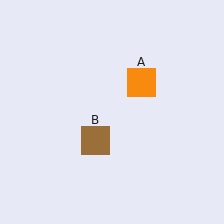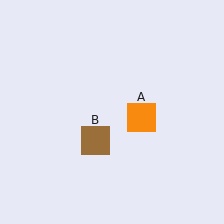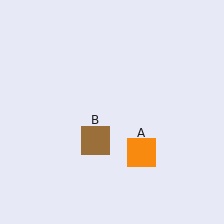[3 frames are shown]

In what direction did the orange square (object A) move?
The orange square (object A) moved down.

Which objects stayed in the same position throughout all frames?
Brown square (object B) remained stationary.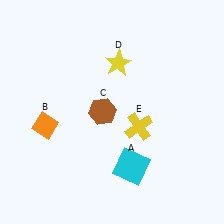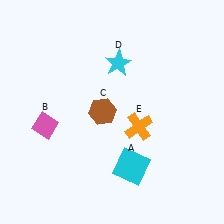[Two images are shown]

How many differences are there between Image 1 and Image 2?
There are 3 differences between the two images.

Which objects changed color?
B changed from orange to pink. D changed from yellow to cyan. E changed from yellow to orange.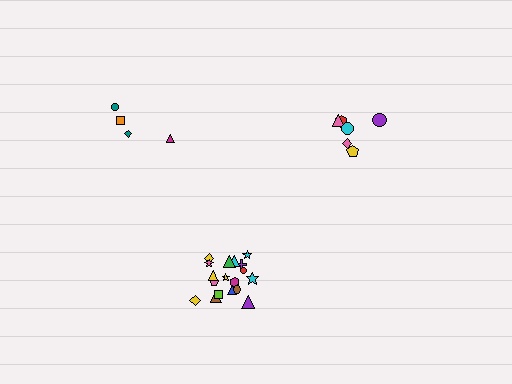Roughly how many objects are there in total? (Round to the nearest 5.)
Roughly 30 objects in total.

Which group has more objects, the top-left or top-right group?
The top-right group.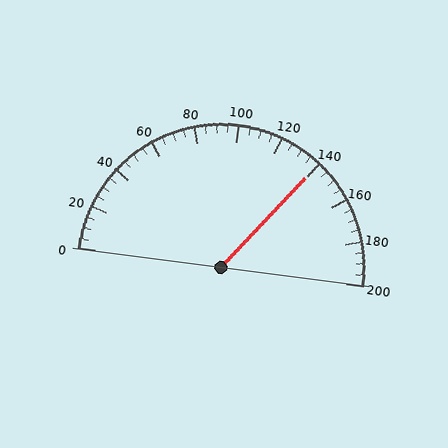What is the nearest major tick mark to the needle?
The nearest major tick mark is 140.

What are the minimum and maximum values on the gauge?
The gauge ranges from 0 to 200.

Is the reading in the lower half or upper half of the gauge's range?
The reading is in the upper half of the range (0 to 200).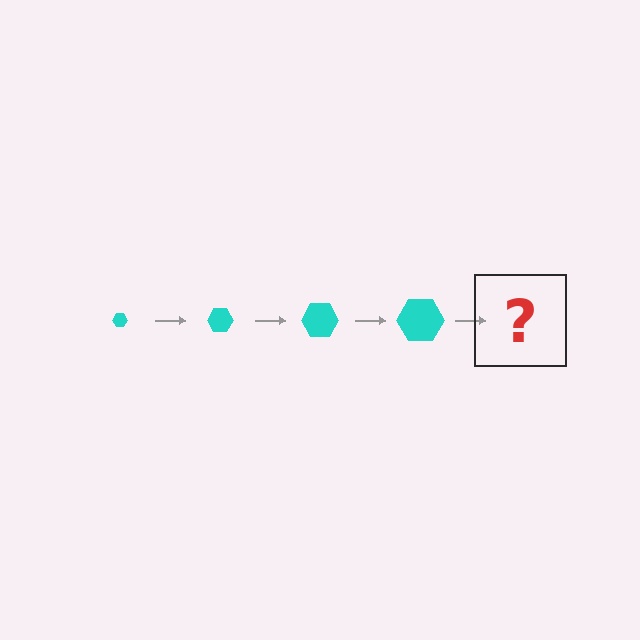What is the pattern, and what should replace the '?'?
The pattern is that the hexagon gets progressively larger each step. The '?' should be a cyan hexagon, larger than the previous one.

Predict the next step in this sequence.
The next step is a cyan hexagon, larger than the previous one.